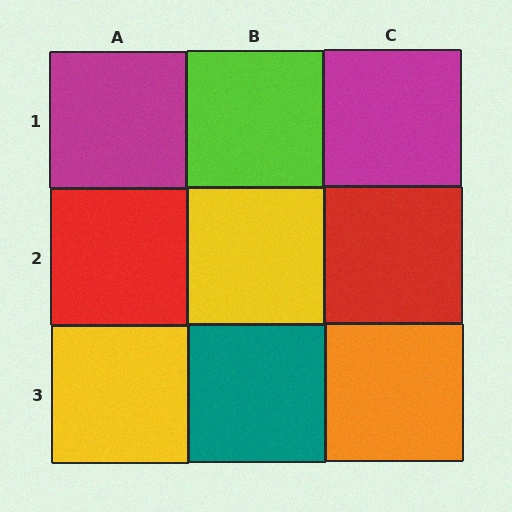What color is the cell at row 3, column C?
Orange.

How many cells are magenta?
2 cells are magenta.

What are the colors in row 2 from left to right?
Red, yellow, red.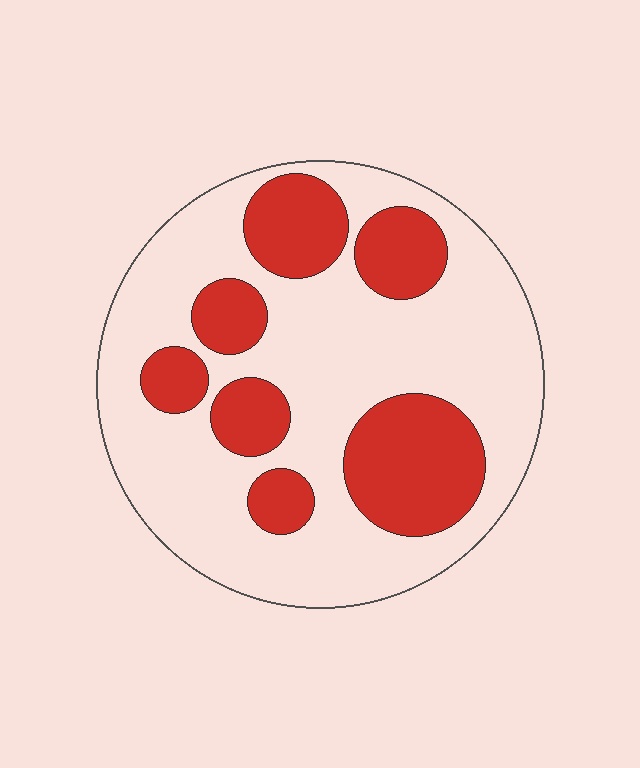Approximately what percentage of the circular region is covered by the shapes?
Approximately 30%.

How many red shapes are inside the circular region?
7.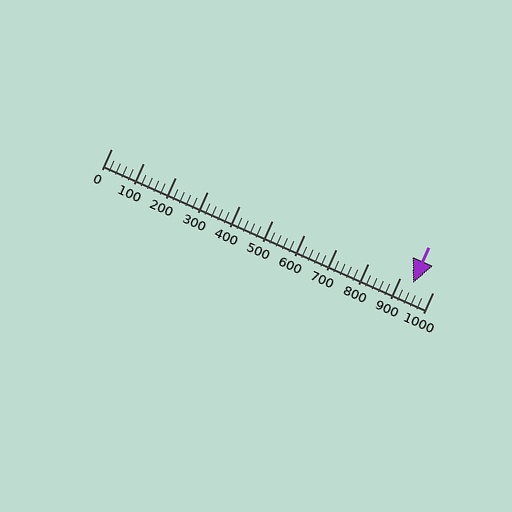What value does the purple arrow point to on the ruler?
The purple arrow points to approximately 940.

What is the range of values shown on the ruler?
The ruler shows values from 0 to 1000.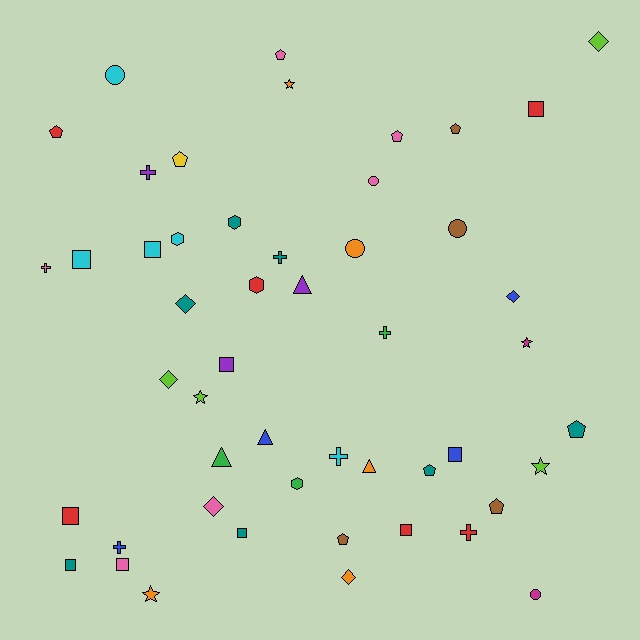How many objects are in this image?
There are 50 objects.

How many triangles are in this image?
There are 4 triangles.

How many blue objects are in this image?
There are 4 blue objects.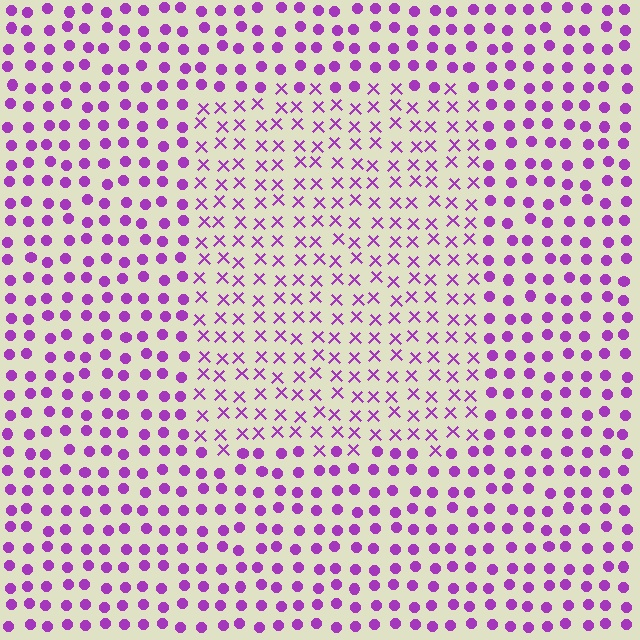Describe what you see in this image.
The image is filled with small purple elements arranged in a uniform grid. A rectangle-shaped region contains X marks, while the surrounding area contains circles. The boundary is defined purely by the change in element shape.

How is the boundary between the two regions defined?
The boundary is defined by a change in element shape: X marks inside vs. circles outside. All elements share the same color and spacing.